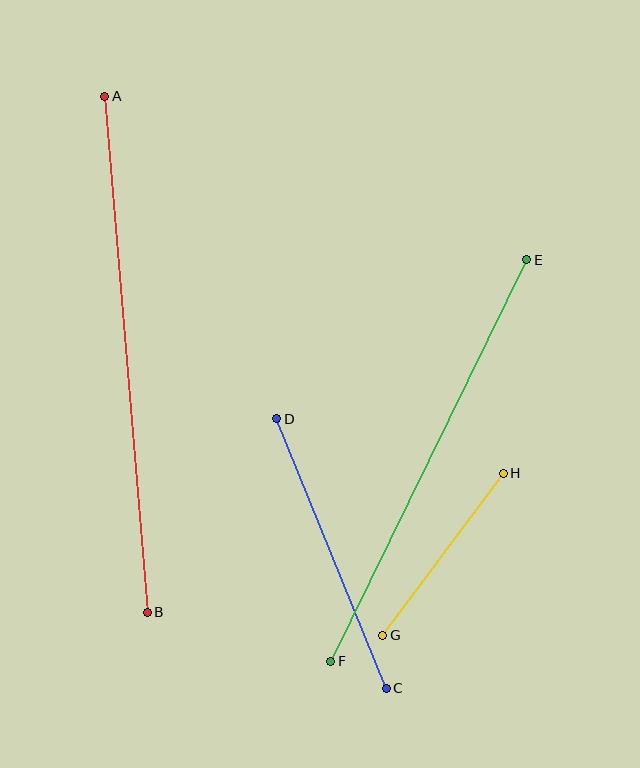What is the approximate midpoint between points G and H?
The midpoint is at approximately (443, 554) pixels.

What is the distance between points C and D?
The distance is approximately 291 pixels.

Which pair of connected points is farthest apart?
Points A and B are farthest apart.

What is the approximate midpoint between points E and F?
The midpoint is at approximately (429, 461) pixels.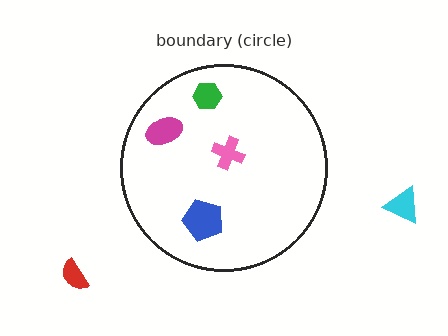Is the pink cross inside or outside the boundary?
Inside.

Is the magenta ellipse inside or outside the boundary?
Inside.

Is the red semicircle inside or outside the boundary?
Outside.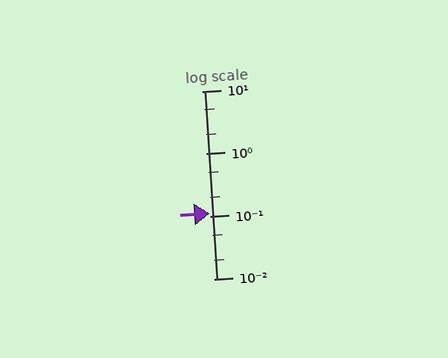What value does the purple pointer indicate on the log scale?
The pointer indicates approximately 0.11.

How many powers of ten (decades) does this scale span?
The scale spans 3 decades, from 0.01 to 10.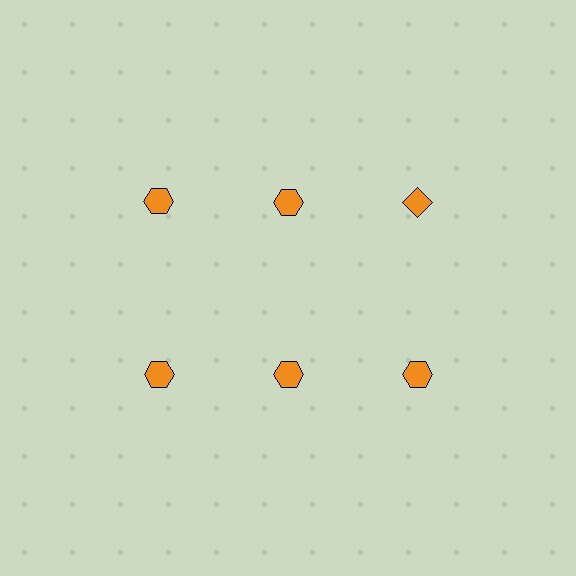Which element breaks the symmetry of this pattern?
The orange diamond in the top row, center column breaks the symmetry. All other shapes are orange hexagons.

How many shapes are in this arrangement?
There are 6 shapes arranged in a grid pattern.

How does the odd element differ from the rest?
It has a different shape: diamond instead of hexagon.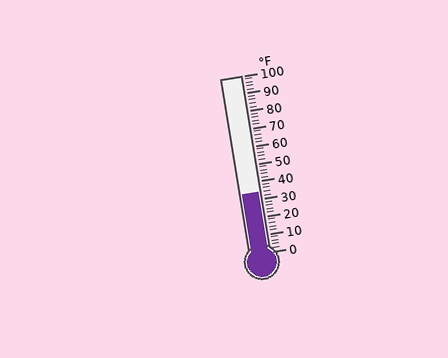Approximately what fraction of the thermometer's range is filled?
The thermometer is filled to approximately 35% of its range.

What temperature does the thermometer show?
The thermometer shows approximately 34°F.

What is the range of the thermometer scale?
The thermometer scale ranges from 0°F to 100°F.